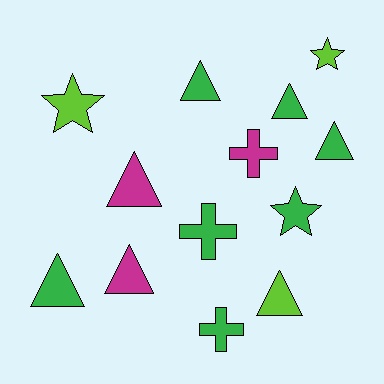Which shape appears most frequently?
Triangle, with 7 objects.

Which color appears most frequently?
Green, with 7 objects.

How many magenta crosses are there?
There is 1 magenta cross.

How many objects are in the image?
There are 13 objects.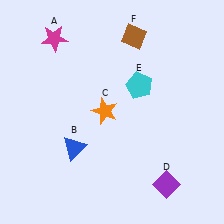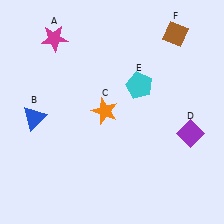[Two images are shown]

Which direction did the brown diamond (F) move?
The brown diamond (F) moved right.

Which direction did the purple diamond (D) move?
The purple diamond (D) moved up.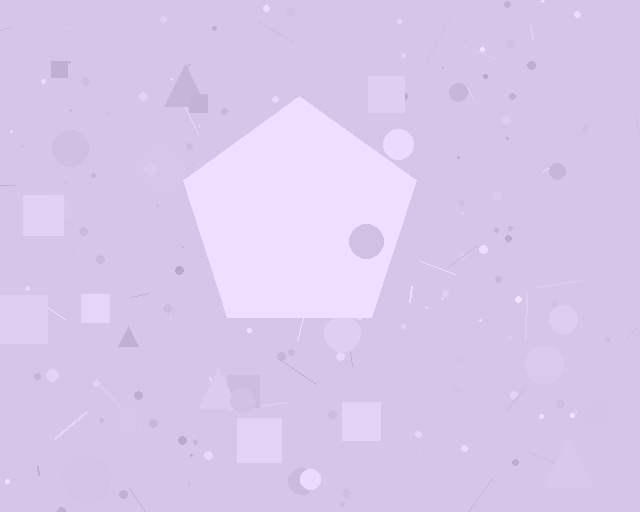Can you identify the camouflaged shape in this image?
The camouflaged shape is a pentagon.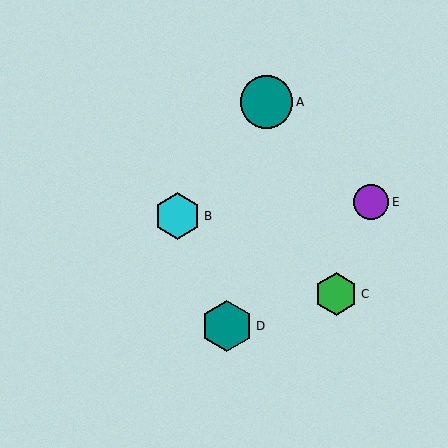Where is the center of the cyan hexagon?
The center of the cyan hexagon is at (178, 216).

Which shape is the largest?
The teal circle (labeled A) is the largest.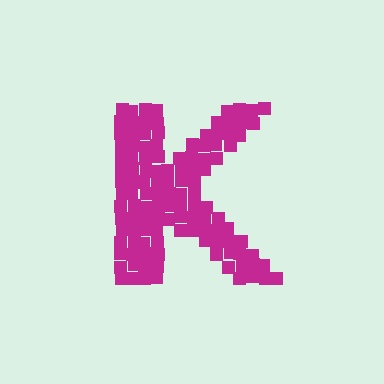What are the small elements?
The small elements are squares.